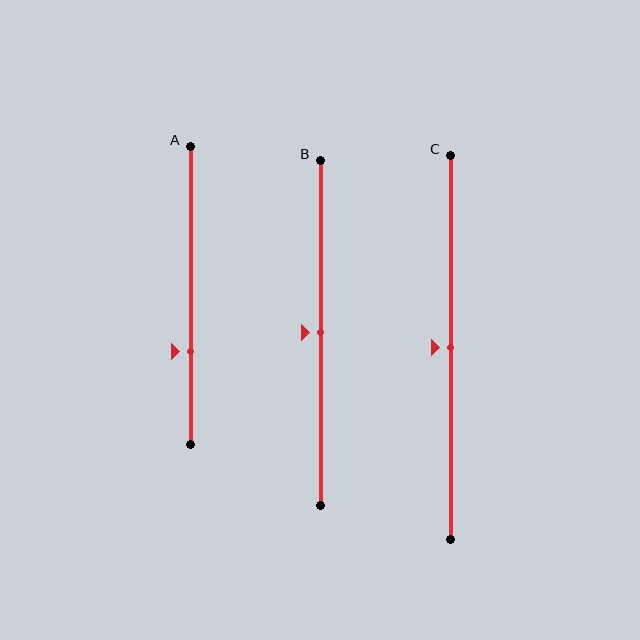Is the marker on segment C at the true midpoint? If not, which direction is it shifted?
Yes, the marker on segment C is at the true midpoint.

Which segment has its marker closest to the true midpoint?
Segment B has its marker closest to the true midpoint.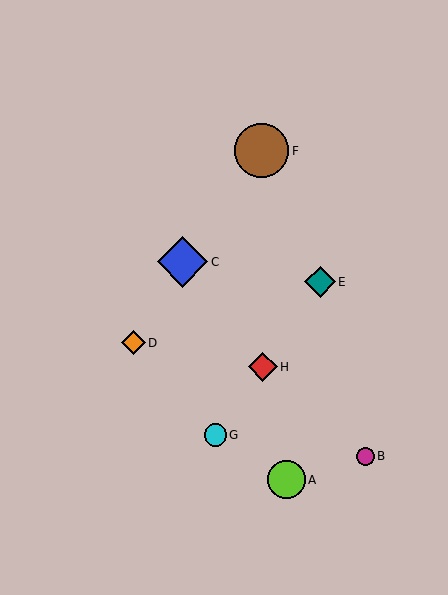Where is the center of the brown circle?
The center of the brown circle is at (262, 151).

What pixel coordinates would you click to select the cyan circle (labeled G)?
Click at (215, 435) to select the cyan circle G.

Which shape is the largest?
The brown circle (labeled F) is the largest.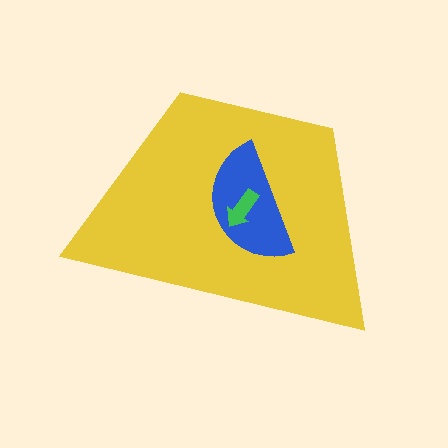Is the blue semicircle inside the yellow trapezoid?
Yes.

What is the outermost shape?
The yellow trapezoid.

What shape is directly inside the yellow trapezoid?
The blue semicircle.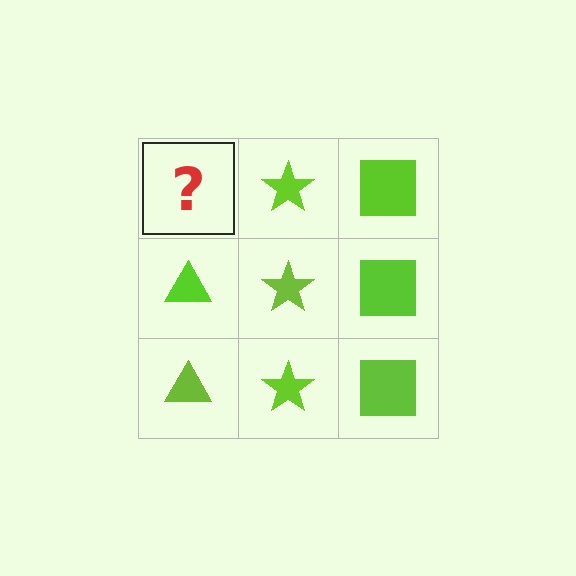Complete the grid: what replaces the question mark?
The question mark should be replaced with a lime triangle.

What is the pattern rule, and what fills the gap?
The rule is that each column has a consistent shape. The gap should be filled with a lime triangle.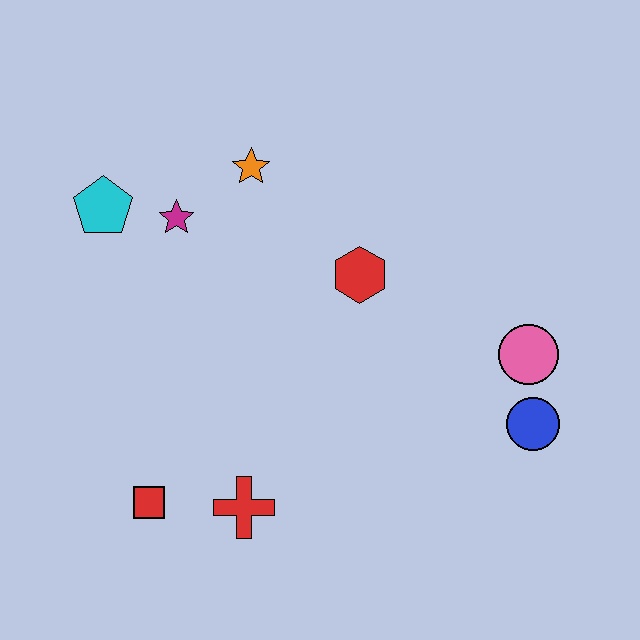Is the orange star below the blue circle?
No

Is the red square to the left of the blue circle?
Yes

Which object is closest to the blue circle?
The pink circle is closest to the blue circle.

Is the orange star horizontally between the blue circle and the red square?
Yes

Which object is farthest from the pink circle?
The cyan pentagon is farthest from the pink circle.